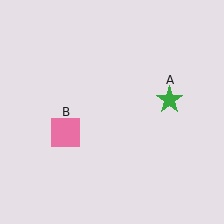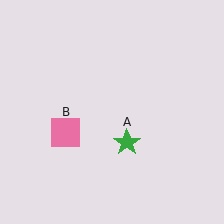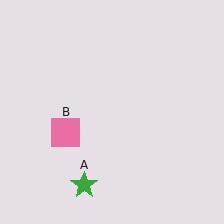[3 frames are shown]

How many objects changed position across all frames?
1 object changed position: green star (object A).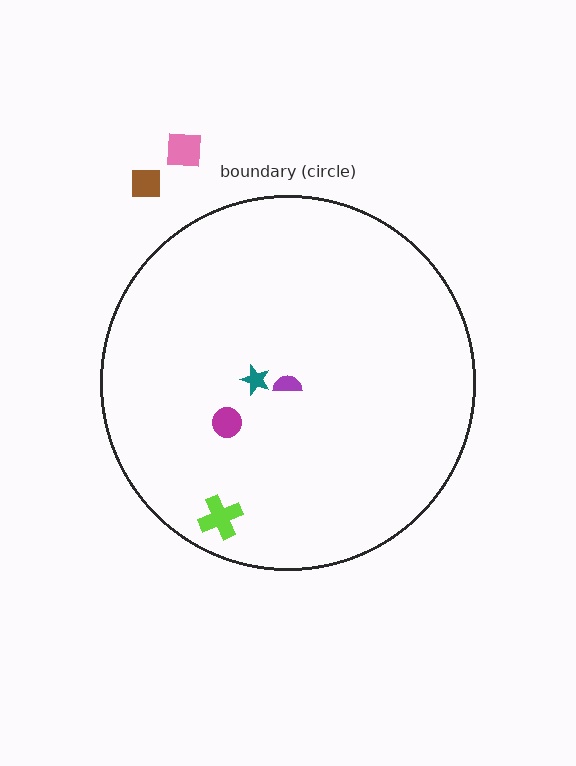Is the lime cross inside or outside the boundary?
Inside.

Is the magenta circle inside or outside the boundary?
Inside.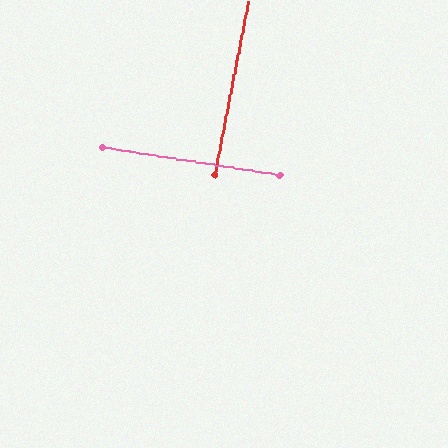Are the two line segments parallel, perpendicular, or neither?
Perpendicular — they meet at approximately 88°.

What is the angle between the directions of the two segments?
Approximately 88 degrees.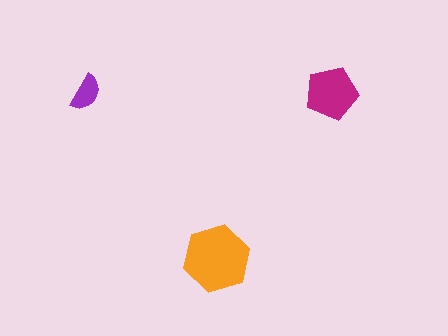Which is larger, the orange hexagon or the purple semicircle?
The orange hexagon.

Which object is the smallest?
The purple semicircle.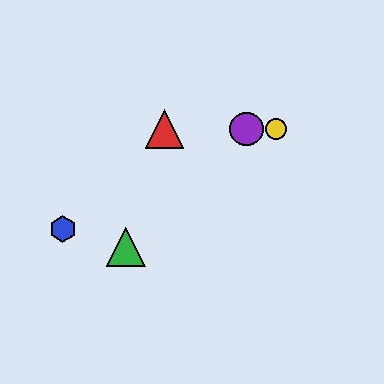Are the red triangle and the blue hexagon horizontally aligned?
No, the red triangle is at y≈129 and the blue hexagon is at y≈229.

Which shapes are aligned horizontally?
The red triangle, the yellow circle, the purple circle are aligned horizontally.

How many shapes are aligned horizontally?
3 shapes (the red triangle, the yellow circle, the purple circle) are aligned horizontally.